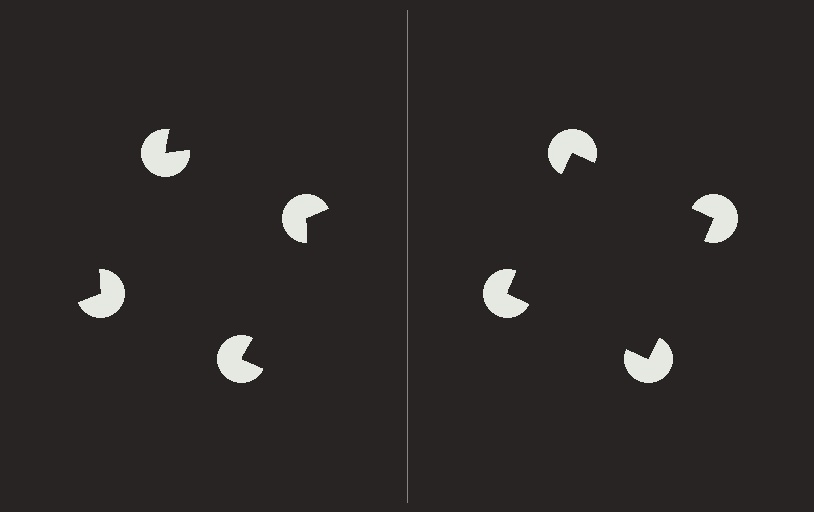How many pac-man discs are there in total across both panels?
8 — 4 on each side.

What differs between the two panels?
The pac-man discs are positioned identically on both sides; only the wedge orientations differ. On the right they align to a square; on the left they are misaligned.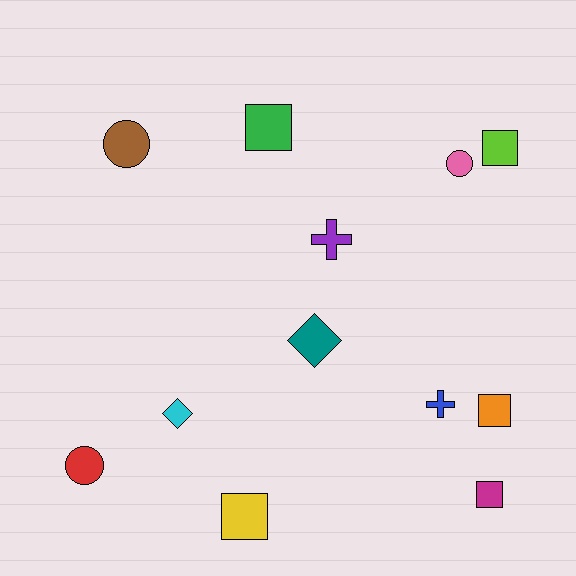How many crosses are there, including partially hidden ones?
There are 2 crosses.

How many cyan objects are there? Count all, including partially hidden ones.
There is 1 cyan object.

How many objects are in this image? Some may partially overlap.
There are 12 objects.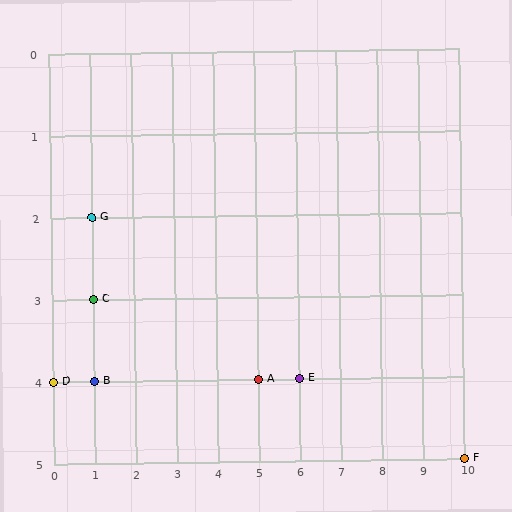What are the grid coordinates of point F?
Point F is at grid coordinates (10, 5).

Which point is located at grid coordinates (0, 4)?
Point D is at (0, 4).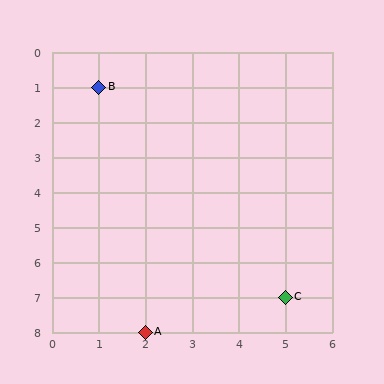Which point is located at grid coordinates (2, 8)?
Point A is at (2, 8).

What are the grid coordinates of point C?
Point C is at grid coordinates (5, 7).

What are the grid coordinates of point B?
Point B is at grid coordinates (1, 1).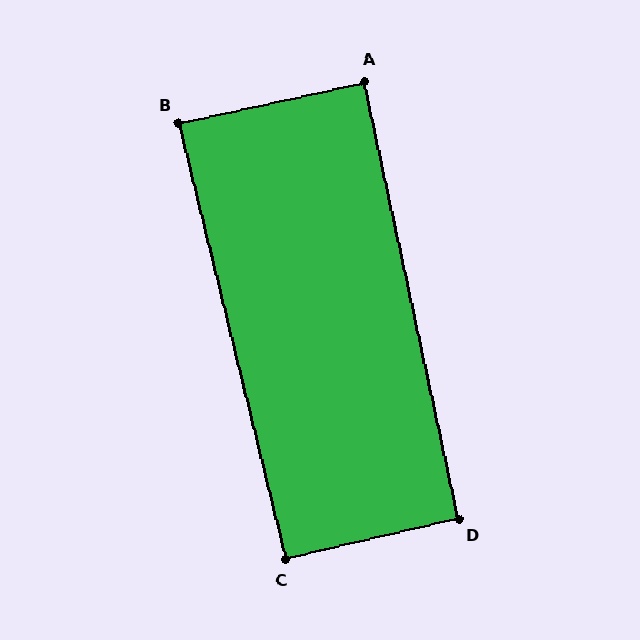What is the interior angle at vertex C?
Approximately 90 degrees (approximately right).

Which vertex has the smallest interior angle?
B, at approximately 89 degrees.